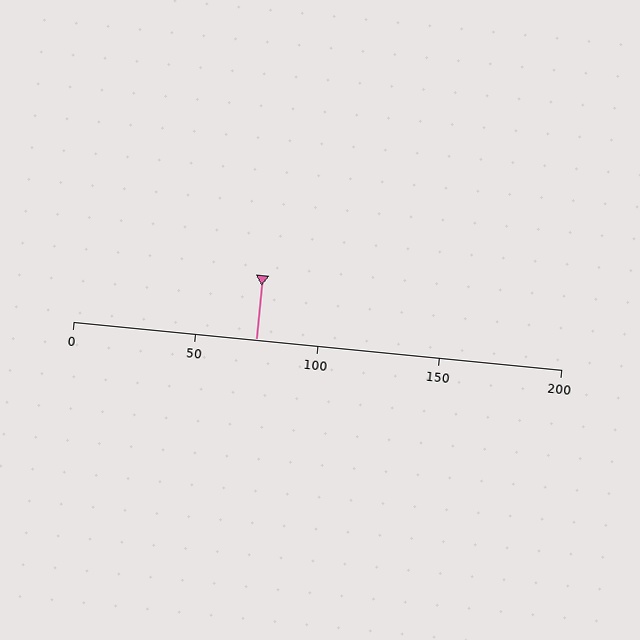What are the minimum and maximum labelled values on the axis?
The axis runs from 0 to 200.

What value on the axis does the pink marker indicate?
The marker indicates approximately 75.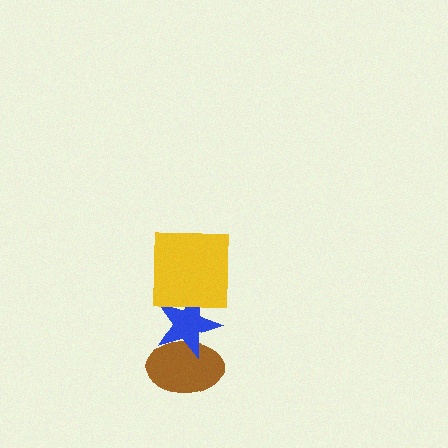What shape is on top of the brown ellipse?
The blue star is on top of the brown ellipse.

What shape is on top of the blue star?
The yellow square is on top of the blue star.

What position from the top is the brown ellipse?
The brown ellipse is 3rd from the top.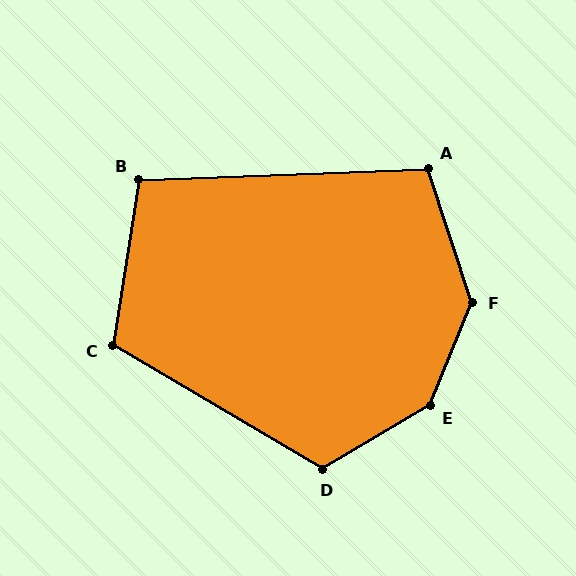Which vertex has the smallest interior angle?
B, at approximately 101 degrees.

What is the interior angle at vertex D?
Approximately 119 degrees (obtuse).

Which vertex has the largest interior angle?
E, at approximately 143 degrees.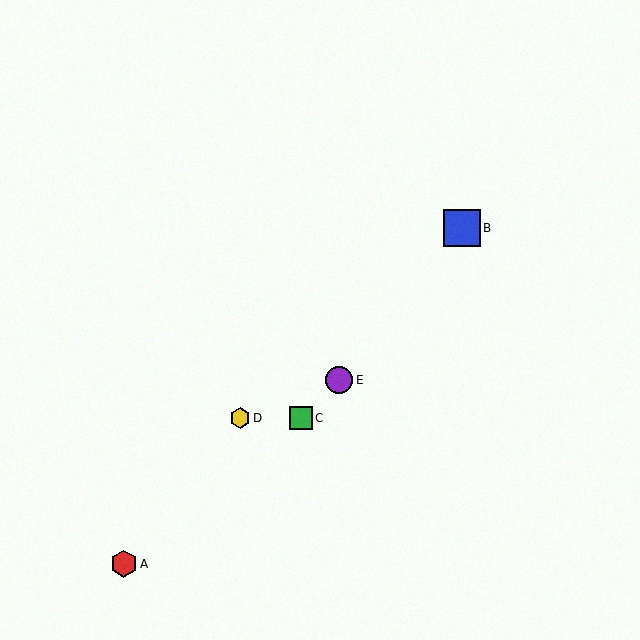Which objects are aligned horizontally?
Objects C, D are aligned horizontally.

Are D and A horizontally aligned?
No, D is at y≈418 and A is at y≈564.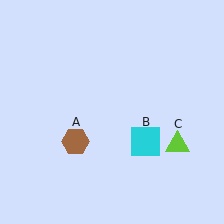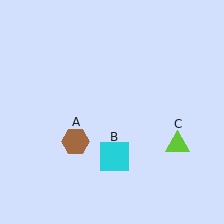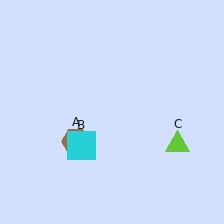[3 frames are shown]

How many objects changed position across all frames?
1 object changed position: cyan square (object B).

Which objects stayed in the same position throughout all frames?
Brown hexagon (object A) and lime triangle (object C) remained stationary.